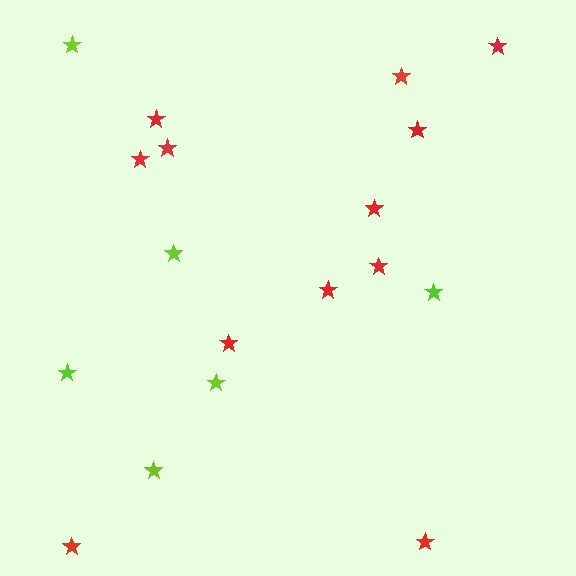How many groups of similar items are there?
There are 2 groups: one group of lime stars (6) and one group of red stars (12).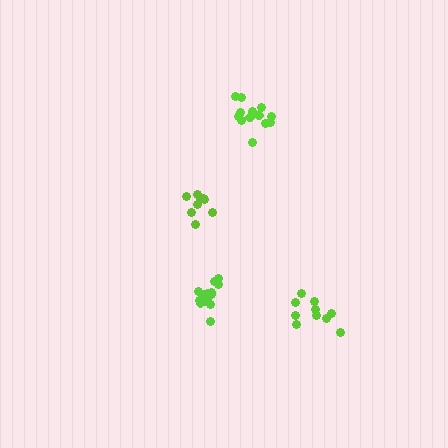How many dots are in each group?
Group 1: 15 dots, Group 2: 14 dots, Group 3: 10 dots, Group 4: 9 dots (48 total).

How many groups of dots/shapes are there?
There are 4 groups.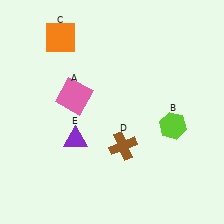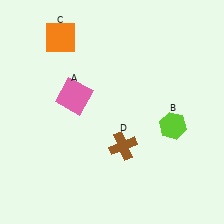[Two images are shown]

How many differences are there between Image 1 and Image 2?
There is 1 difference between the two images.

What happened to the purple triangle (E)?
The purple triangle (E) was removed in Image 2. It was in the bottom-left area of Image 1.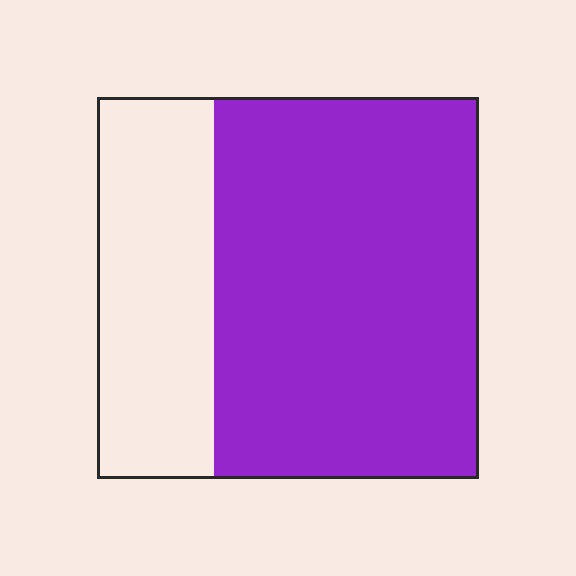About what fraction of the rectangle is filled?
About two thirds (2/3).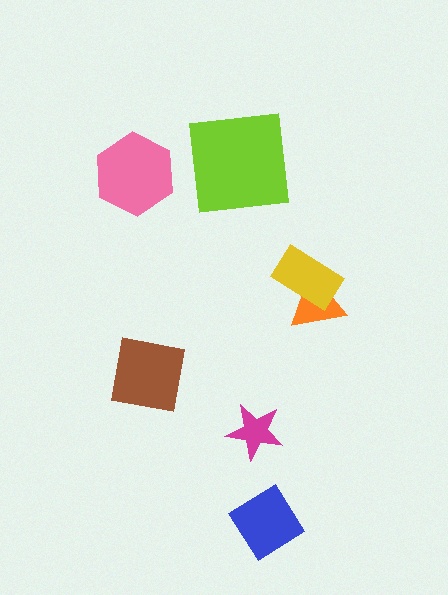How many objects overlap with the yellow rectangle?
1 object overlaps with the yellow rectangle.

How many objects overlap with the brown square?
0 objects overlap with the brown square.